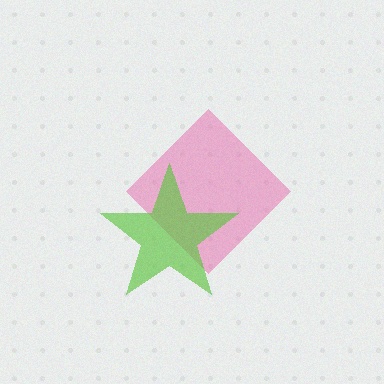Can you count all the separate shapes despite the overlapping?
Yes, there are 2 separate shapes.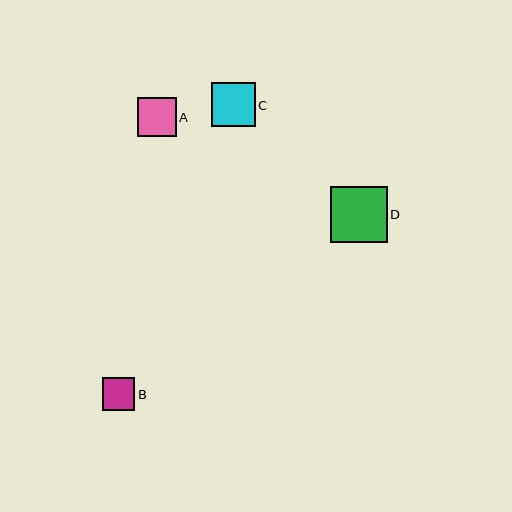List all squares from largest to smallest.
From largest to smallest: D, C, A, B.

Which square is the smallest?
Square B is the smallest with a size of approximately 33 pixels.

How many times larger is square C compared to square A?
Square C is approximately 1.1 times the size of square A.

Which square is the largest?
Square D is the largest with a size of approximately 57 pixels.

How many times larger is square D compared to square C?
Square D is approximately 1.3 times the size of square C.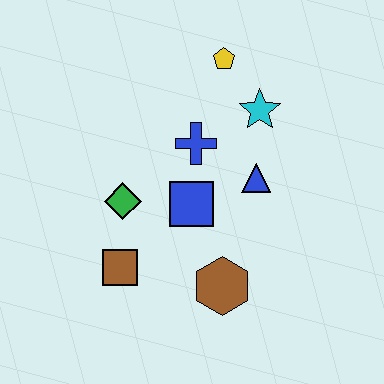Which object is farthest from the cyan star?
The brown square is farthest from the cyan star.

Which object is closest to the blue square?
The blue cross is closest to the blue square.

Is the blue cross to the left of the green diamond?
No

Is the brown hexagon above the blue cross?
No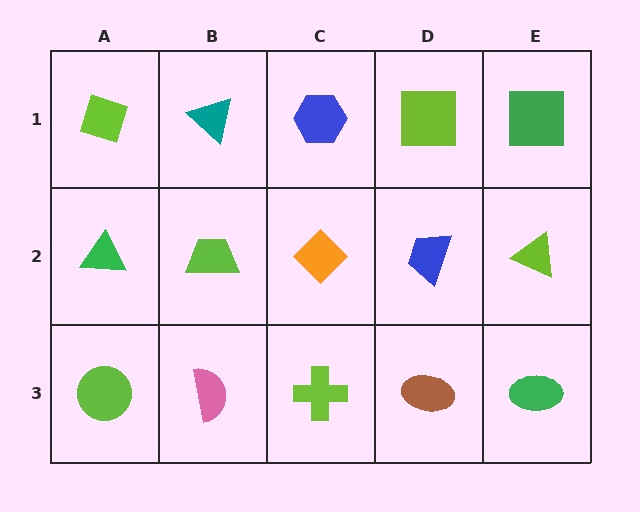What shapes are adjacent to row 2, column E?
A green square (row 1, column E), a green ellipse (row 3, column E), a blue trapezoid (row 2, column D).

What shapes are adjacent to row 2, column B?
A teal triangle (row 1, column B), a pink semicircle (row 3, column B), a green triangle (row 2, column A), an orange diamond (row 2, column C).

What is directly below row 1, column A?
A green triangle.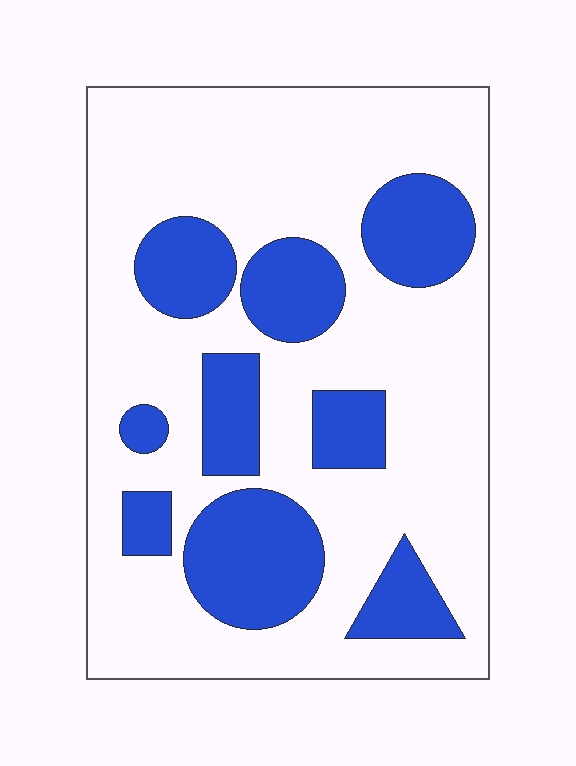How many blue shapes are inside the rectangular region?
9.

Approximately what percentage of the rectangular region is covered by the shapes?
Approximately 30%.